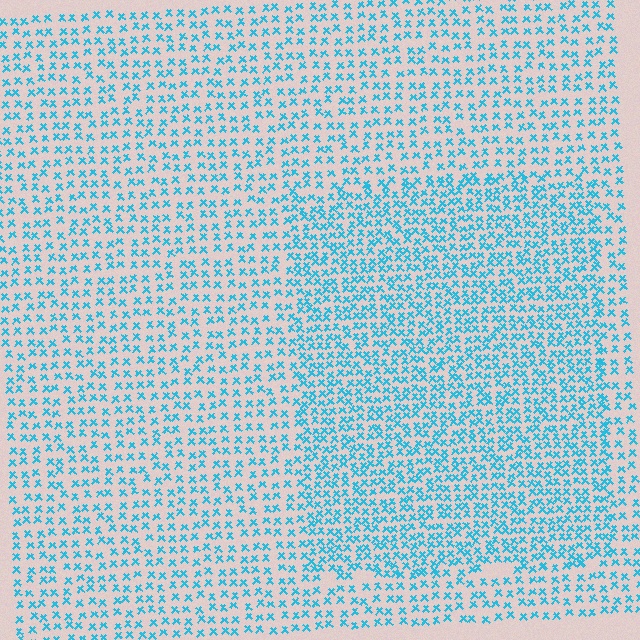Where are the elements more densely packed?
The elements are more densely packed inside the rectangle boundary.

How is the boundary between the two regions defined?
The boundary is defined by a change in element density (approximately 1.7x ratio). All elements are the same color, size, and shape.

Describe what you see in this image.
The image contains small cyan elements arranged at two different densities. A rectangle-shaped region is visible where the elements are more densely packed than the surrounding area.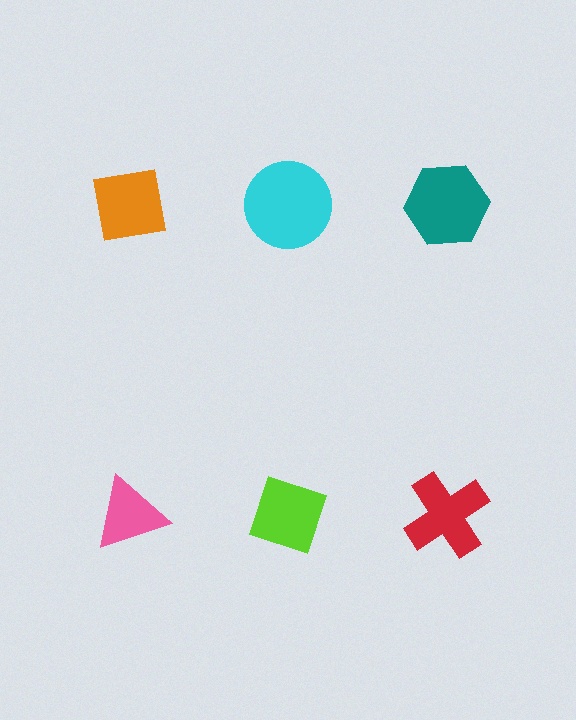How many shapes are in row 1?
3 shapes.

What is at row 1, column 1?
An orange square.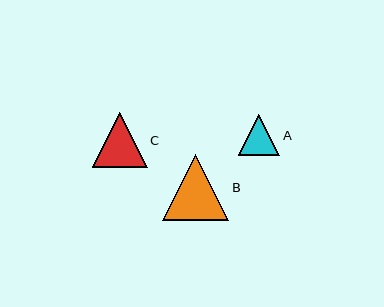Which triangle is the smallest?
Triangle A is the smallest with a size of approximately 41 pixels.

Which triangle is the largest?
Triangle B is the largest with a size of approximately 66 pixels.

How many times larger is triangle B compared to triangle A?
Triangle B is approximately 1.6 times the size of triangle A.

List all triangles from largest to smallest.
From largest to smallest: B, C, A.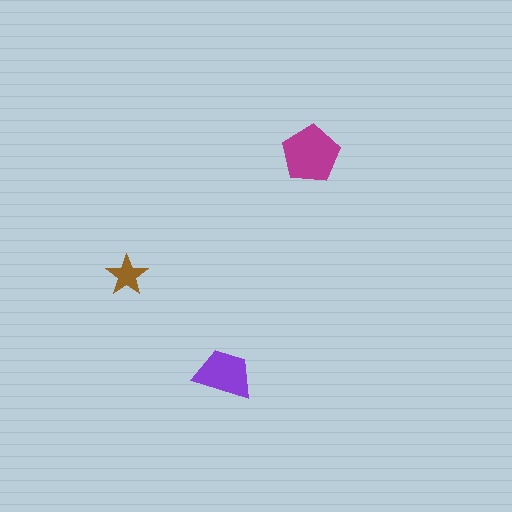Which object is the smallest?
The brown star.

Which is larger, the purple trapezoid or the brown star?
The purple trapezoid.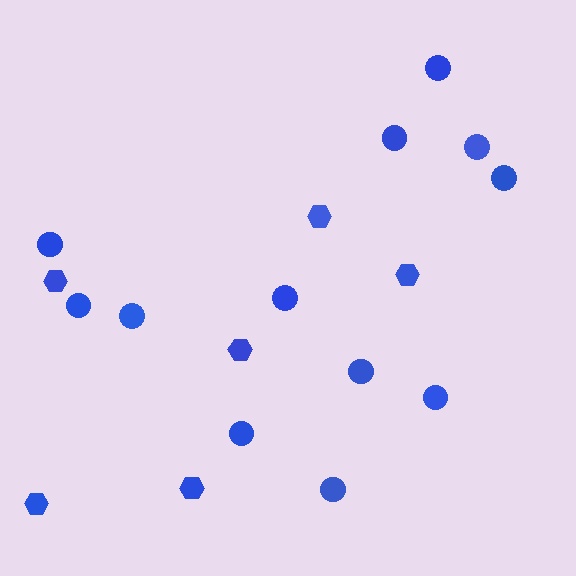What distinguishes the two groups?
There are 2 groups: one group of hexagons (6) and one group of circles (12).